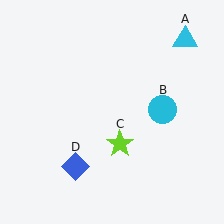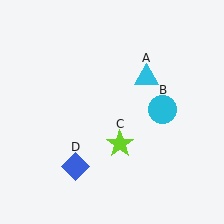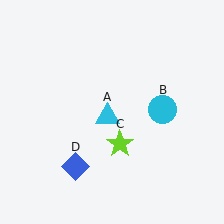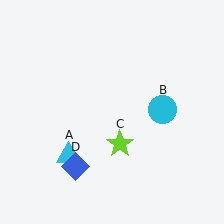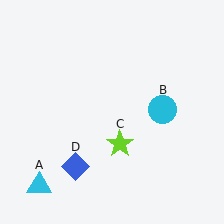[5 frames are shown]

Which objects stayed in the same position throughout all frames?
Cyan circle (object B) and lime star (object C) and blue diamond (object D) remained stationary.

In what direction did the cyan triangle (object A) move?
The cyan triangle (object A) moved down and to the left.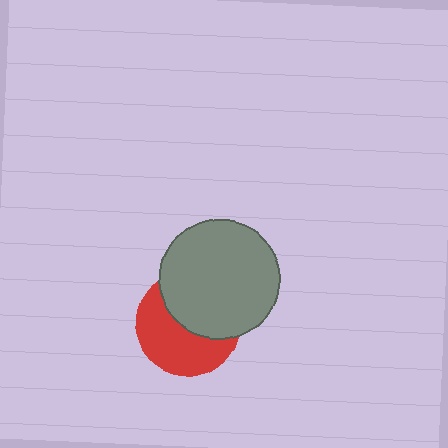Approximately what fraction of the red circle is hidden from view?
Roughly 47% of the red circle is hidden behind the gray circle.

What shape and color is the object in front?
The object in front is a gray circle.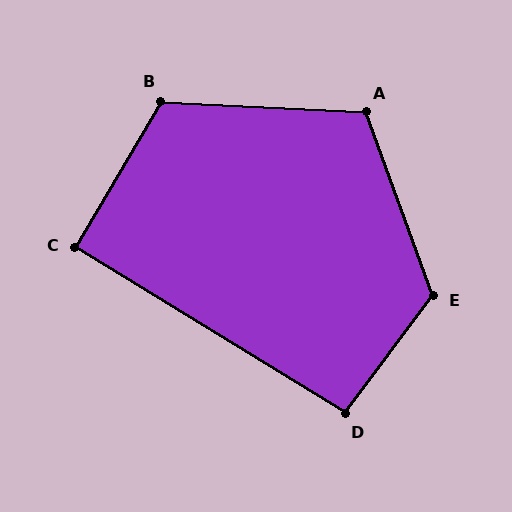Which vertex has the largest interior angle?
E, at approximately 123 degrees.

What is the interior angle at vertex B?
Approximately 118 degrees (obtuse).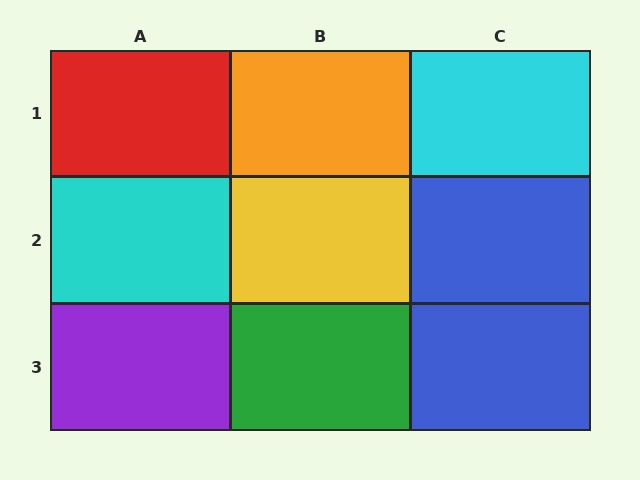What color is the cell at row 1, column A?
Red.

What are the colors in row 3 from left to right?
Purple, green, blue.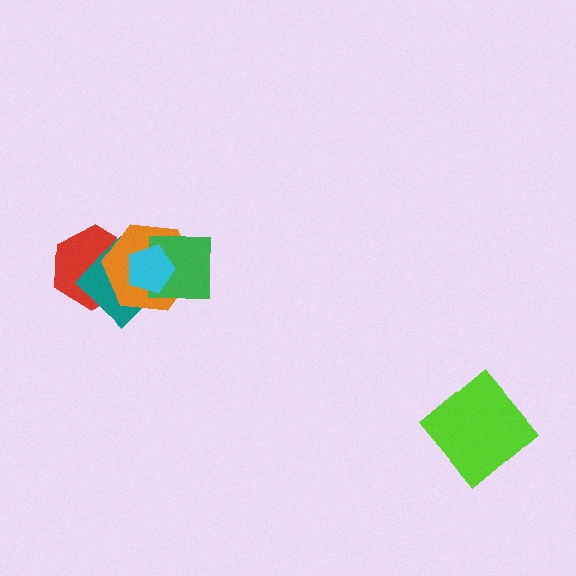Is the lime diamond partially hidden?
No, no other shape covers it.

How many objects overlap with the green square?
3 objects overlap with the green square.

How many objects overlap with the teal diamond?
4 objects overlap with the teal diamond.